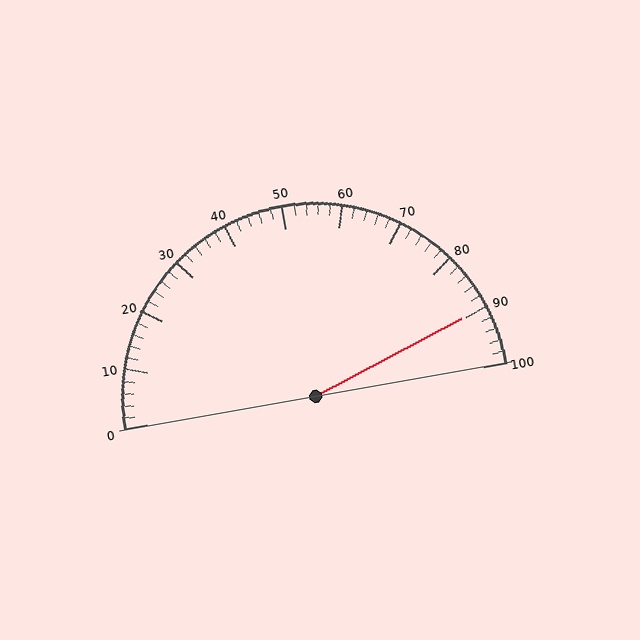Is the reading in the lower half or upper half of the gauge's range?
The reading is in the upper half of the range (0 to 100).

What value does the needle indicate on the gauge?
The needle indicates approximately 90.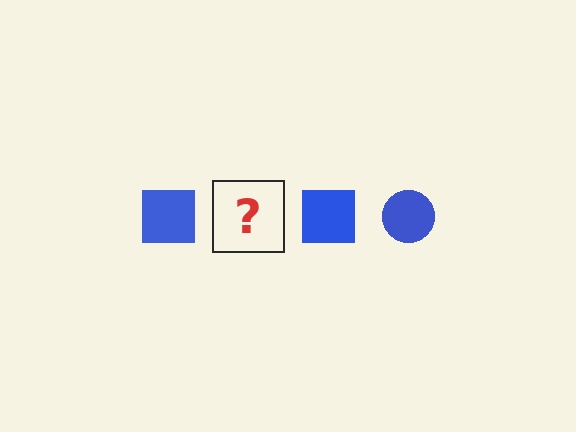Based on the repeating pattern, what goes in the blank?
The blank should be a blue circle.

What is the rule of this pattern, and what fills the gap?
The rule is that the pattern cycles through square, circle shapes in blue. The gap should be filled with a blue circle.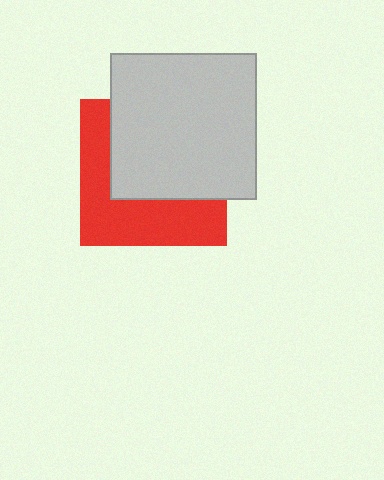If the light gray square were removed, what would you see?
You would see the complete red square.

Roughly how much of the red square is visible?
About half of it is visible (roughly 45%).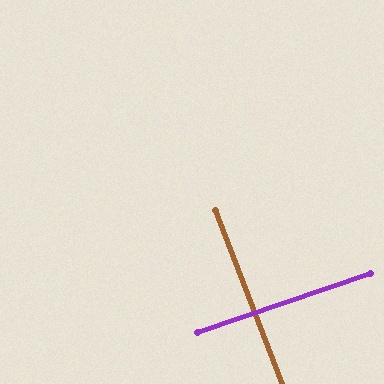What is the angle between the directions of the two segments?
Approximately 88 degrees.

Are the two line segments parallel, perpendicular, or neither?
Perpendicular — they meet at approximately 88°.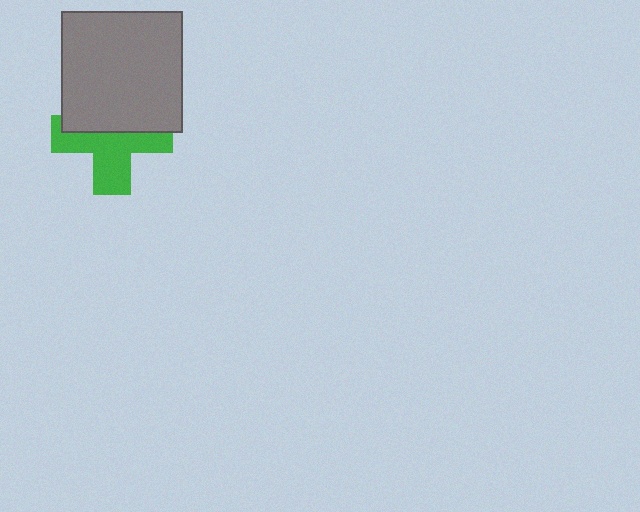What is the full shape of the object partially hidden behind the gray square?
The partially hidden object is a green cross.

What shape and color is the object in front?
The object in front is a gray square.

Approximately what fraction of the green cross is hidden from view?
Roughly 46% of the green cross is hidden behind the gray square.